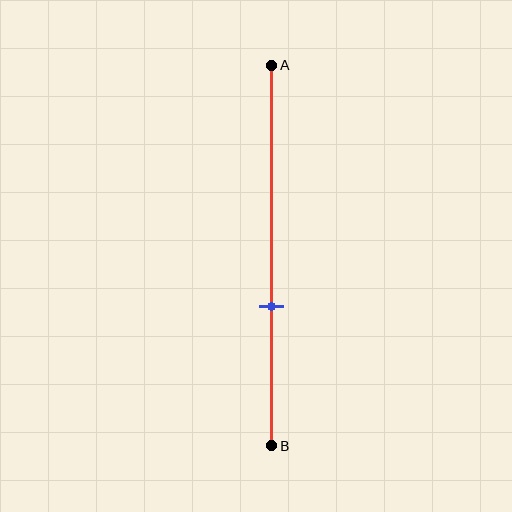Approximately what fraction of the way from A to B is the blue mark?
The blue mark is approximately 65% of the way from A to B.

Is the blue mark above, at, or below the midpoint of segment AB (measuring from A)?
The blue mark is below the midpoint of segment AB.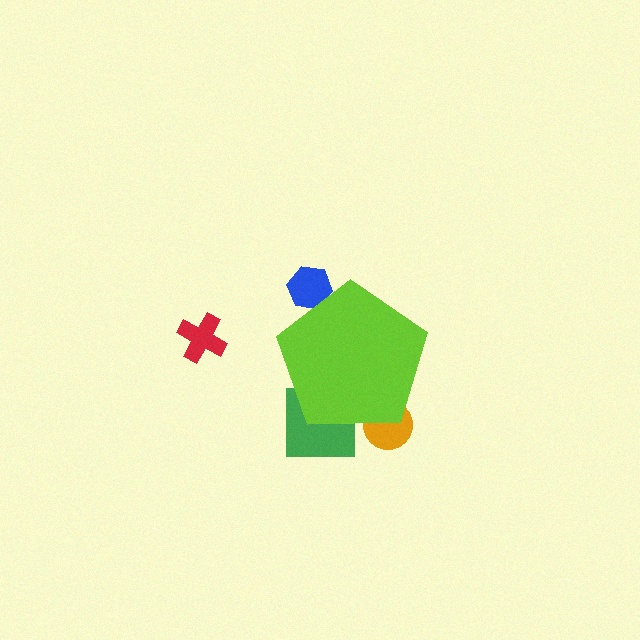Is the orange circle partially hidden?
Yes, the orange circle is partially hidden behind the lime pentagon.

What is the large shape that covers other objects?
A lime pentagon.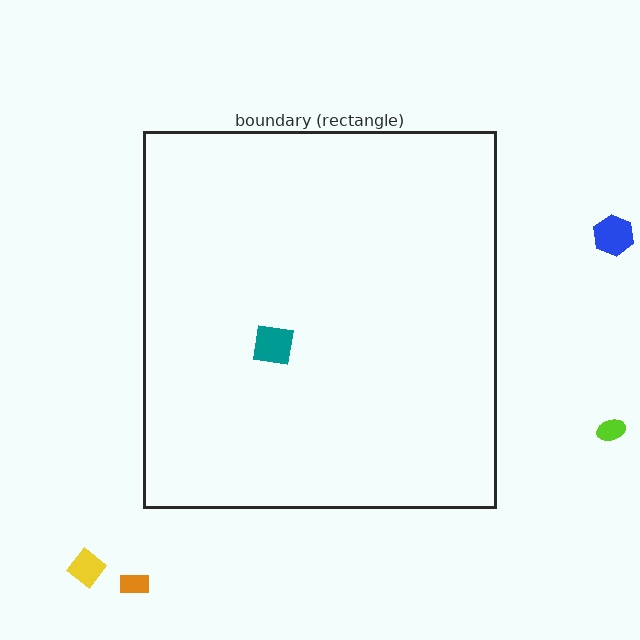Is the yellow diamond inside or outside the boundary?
Outside.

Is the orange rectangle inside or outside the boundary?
Outside.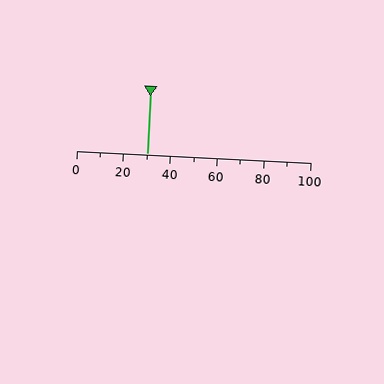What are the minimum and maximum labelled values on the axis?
The axis runs from 0 to 100.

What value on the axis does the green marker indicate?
The marker indicates approximately 30.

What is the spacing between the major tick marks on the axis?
The major ticks are spaced 20 apart.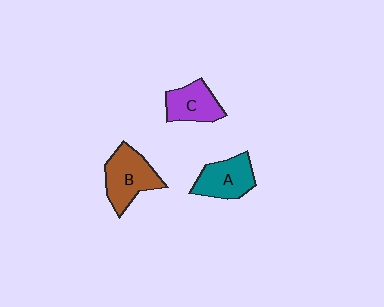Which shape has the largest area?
Shape B (brown).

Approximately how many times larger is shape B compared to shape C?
Approximately 1.3 times.